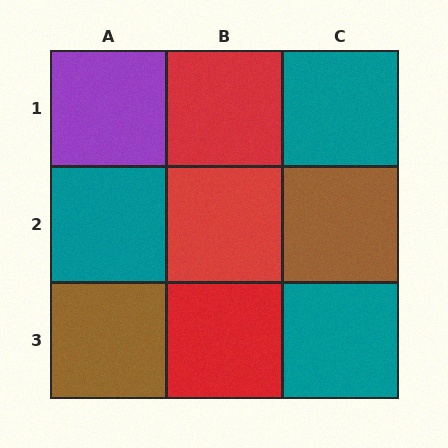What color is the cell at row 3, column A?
Brown.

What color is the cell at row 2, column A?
Teal.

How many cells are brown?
2 cells are brown.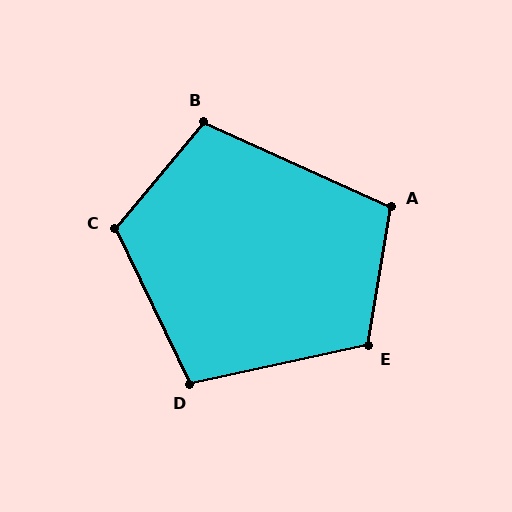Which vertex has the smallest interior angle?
D, at approximately 104 degrees.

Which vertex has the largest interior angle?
C, at approximately 114 degrees.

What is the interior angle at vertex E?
Approximately 111 degrees (obtuse).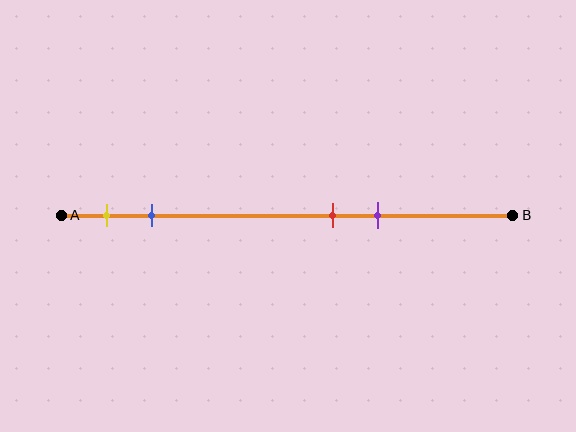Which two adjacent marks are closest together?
The red and purple marks are the closest adjacent pair.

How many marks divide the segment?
There are 4 marks dividing the segment.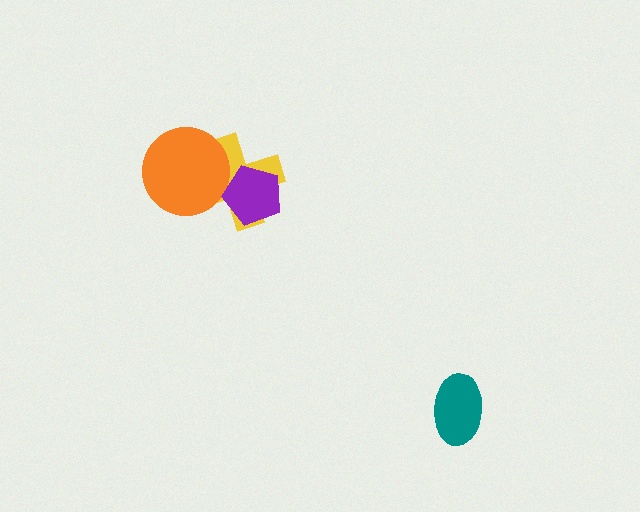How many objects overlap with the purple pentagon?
1 object overlaps with the purple pentagon.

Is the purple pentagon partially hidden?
No, no other shape covers it.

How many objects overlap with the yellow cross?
2 objects overlap with the yellow cross.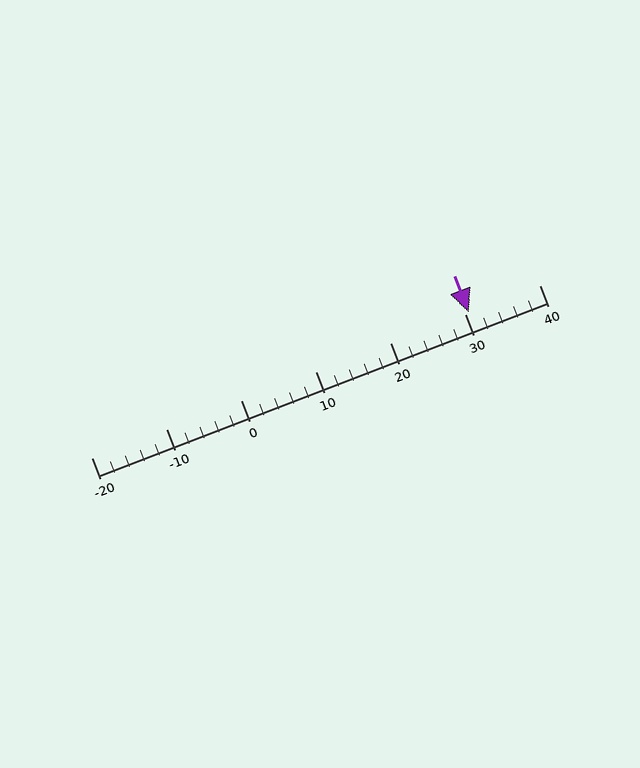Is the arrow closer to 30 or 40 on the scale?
The arrow is closer to 30.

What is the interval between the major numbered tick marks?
The major tick marks are spaced 10 units apart.